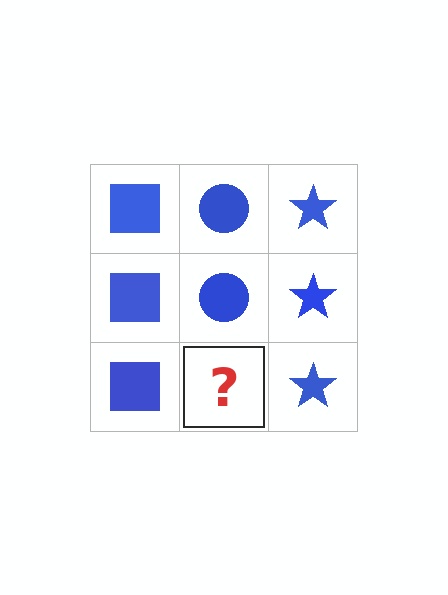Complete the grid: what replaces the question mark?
The question mark should be replaced with a blue circle.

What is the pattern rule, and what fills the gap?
The rule is that each column has a consistent shape. The gap should be filled with a blue circle.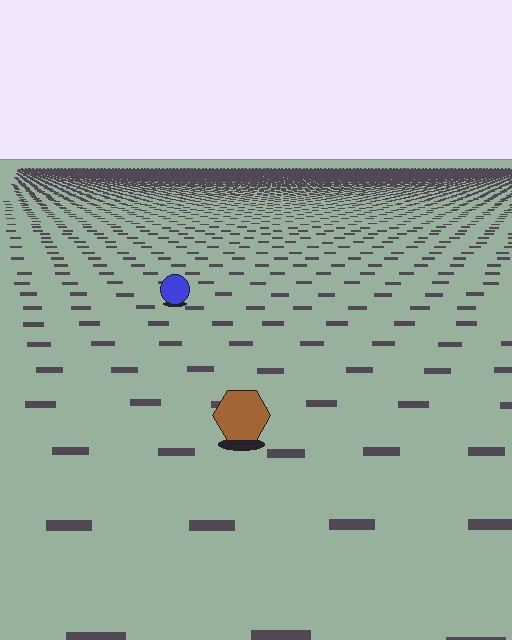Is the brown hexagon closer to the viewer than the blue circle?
Yes. The brown hexagon is closer — you can tell from the texture gradient: the ground texture is coarser near it.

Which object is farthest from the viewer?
The blue circle is farthest from the viewer. It appears smaller and the ground texture around it is denser.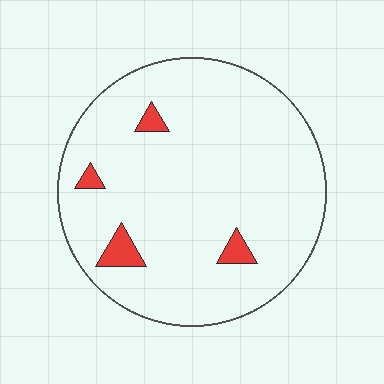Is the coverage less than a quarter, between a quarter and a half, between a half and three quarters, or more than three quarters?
Less than a quarter.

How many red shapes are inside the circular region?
4.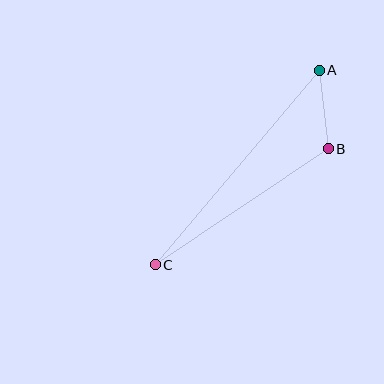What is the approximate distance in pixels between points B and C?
The distance between B and C is approximately 209 pixels.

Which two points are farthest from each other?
Points A and C are farthest from each other.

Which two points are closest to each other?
Points A and B are closest to each other.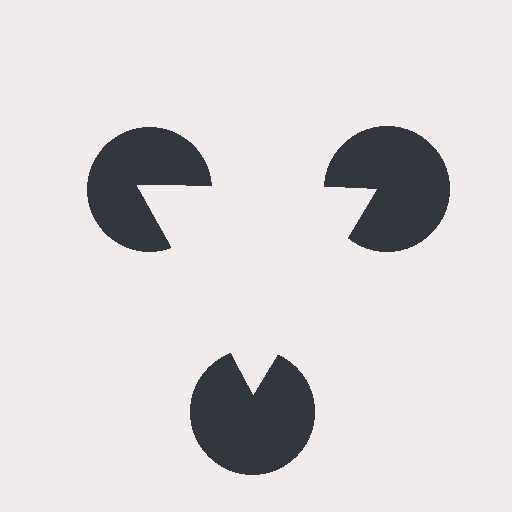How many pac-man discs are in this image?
There are 3 — one at each vertex of the illusory triangle.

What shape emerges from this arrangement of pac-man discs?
An illusory triangle — its edges are inferred from the aligned wedge cuts in the pac-man discs, not physically drawn.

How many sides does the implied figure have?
3 sides.